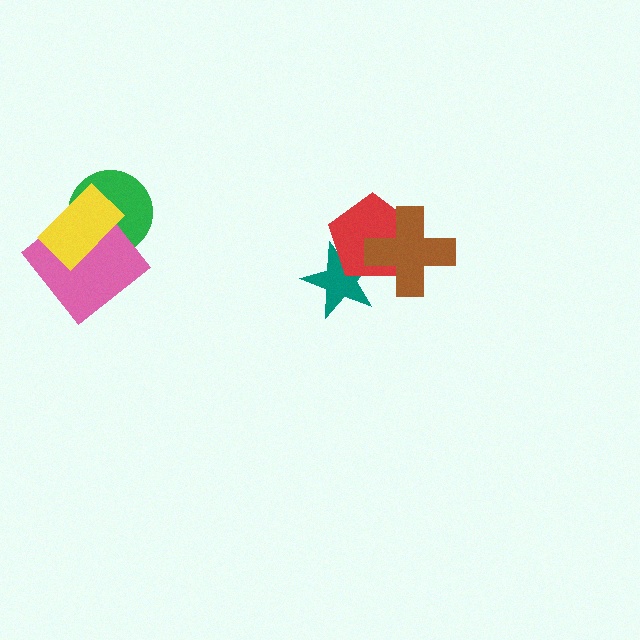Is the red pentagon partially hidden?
Yes, it is partially covered by another shape.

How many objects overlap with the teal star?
2 objects overlap with the teal star.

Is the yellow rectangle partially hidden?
No, no other shape covers it.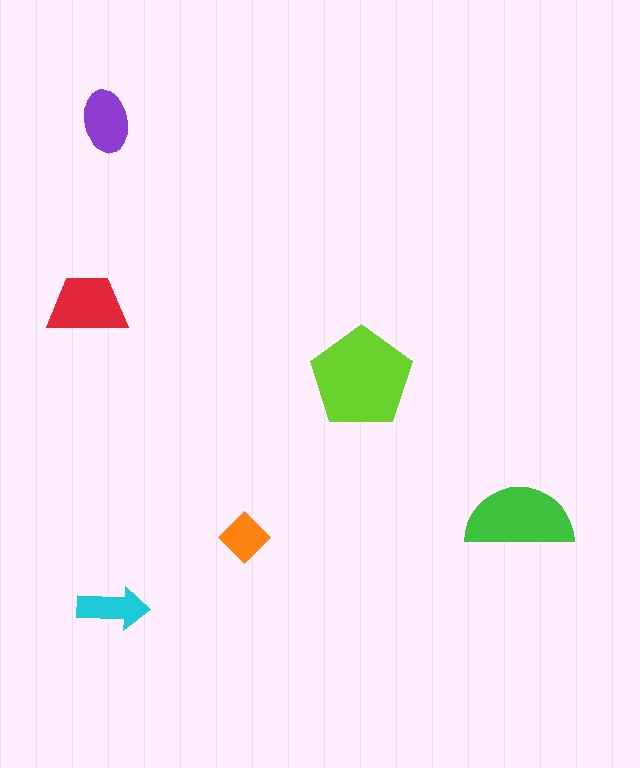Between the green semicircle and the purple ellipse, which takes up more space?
The green semicircle.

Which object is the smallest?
The orange diamond.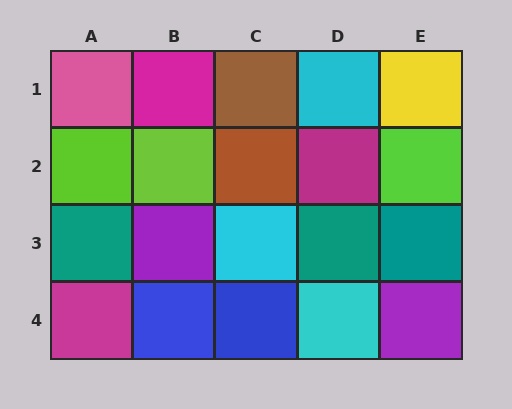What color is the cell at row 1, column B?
Magenta.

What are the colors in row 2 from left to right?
Lime, lime, brown, magenta, lime.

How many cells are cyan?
3 cells are cyan.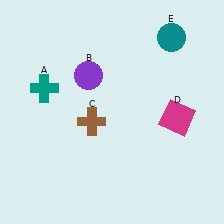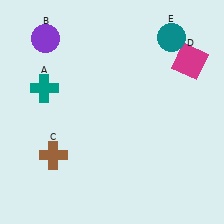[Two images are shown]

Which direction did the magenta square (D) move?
The magenta square (D) moved up.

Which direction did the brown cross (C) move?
The brown cross (C) moved left.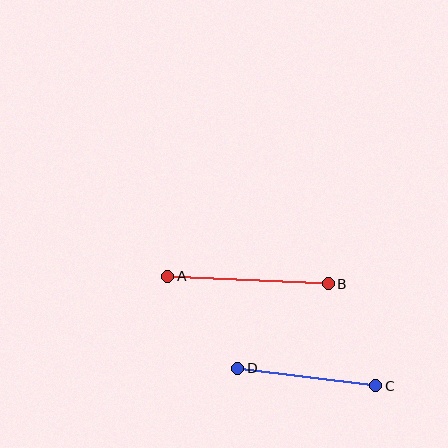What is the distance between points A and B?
The distance is approximately 161 pixels.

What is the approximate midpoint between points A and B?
The midpoint is at approximately (248, 280) pixels.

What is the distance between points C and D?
The distance is approximately 139 pixels.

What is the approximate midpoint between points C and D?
The midpoint is at approximately (307, 377) pixels.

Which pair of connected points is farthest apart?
Points A and B are farthest apart.